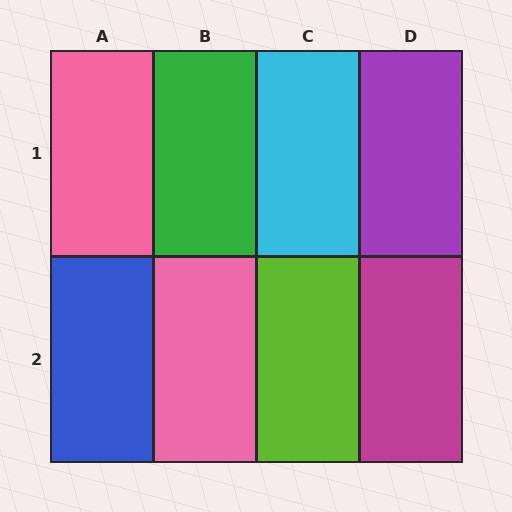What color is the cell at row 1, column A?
Pink.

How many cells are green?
1 cell is green.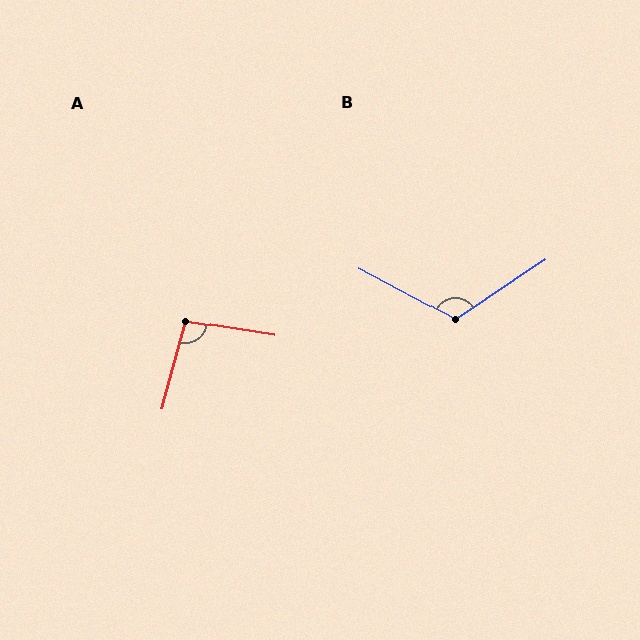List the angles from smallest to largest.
A (96°), B (118°).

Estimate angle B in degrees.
Approximately 118 degrees.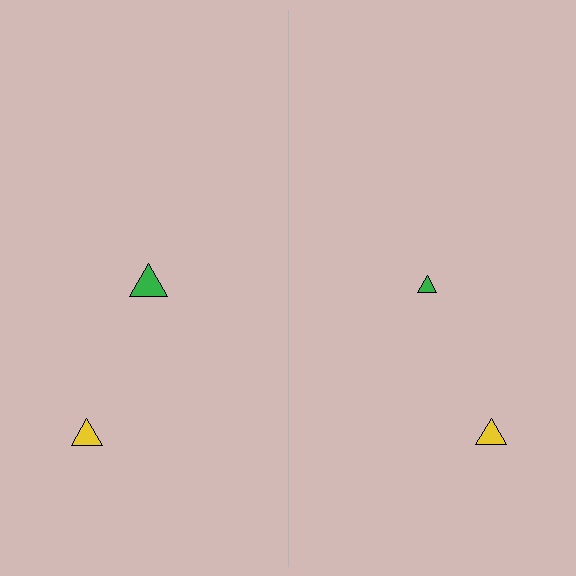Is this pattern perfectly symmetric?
No, the pattern is not perfectly symmetric. The green triangle on the right side has a different size than its mirror counterpart.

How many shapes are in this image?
There are 4 shapes in this image.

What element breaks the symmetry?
The green triangle on the right side has a different size than its mirror counterpart.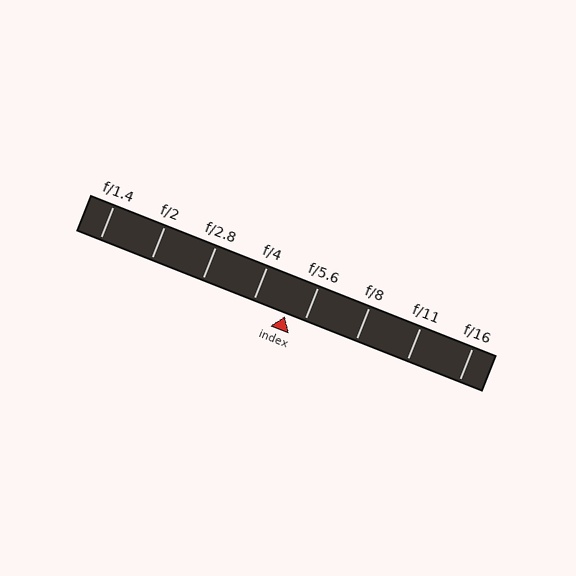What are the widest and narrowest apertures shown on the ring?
The widest aperture shown is f/1.4 and the narrowest is f/16.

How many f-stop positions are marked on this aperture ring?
There are 8 f-stop positions marked.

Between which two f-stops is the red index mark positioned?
The index mark is between f/4 and f/5.6.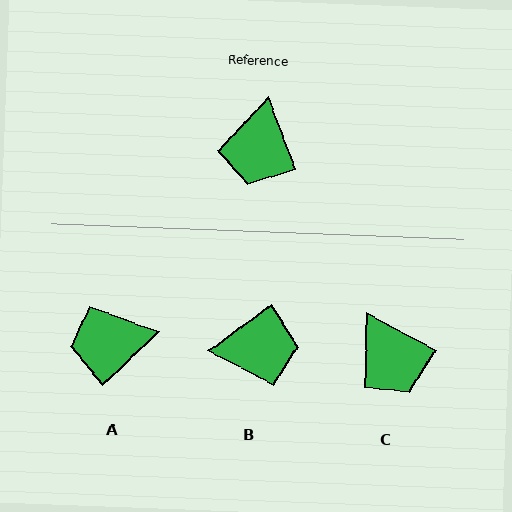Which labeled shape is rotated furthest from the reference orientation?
B, about 106 degrees away.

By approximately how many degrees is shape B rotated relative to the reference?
Approximately 106 degrees counter-clockwise.